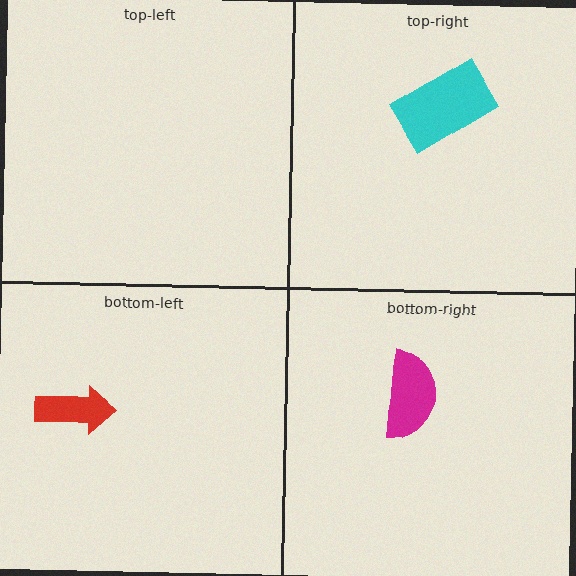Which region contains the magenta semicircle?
The bottom-right region.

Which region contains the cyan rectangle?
The top-right region.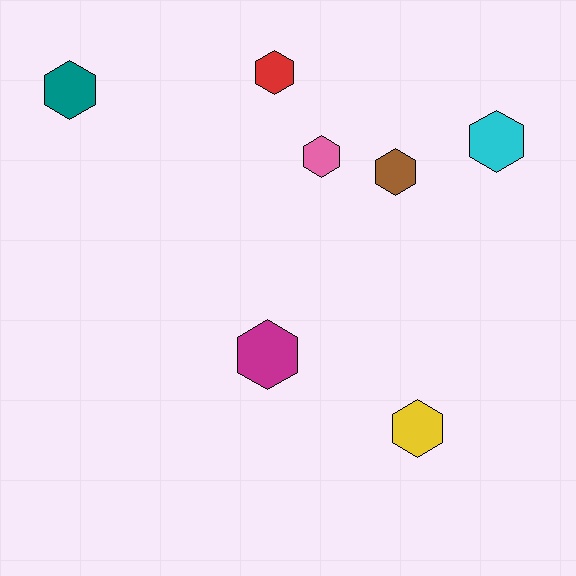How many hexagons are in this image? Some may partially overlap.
There are 7 hexagons.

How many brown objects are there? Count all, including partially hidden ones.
There is 1 brown object.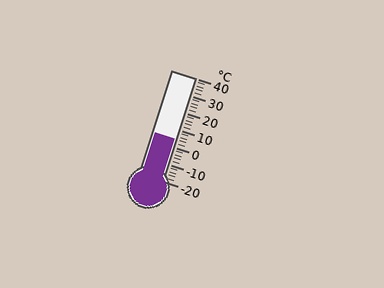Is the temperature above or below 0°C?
The temperature is above 0°C.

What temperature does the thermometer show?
The thermometer shows approximately 4°C.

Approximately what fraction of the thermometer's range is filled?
The thermometer is filled to approximately 40% of its range.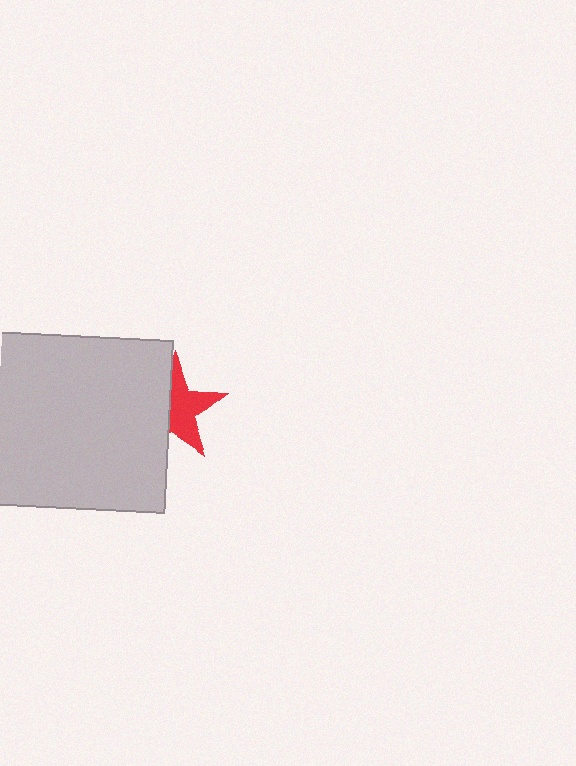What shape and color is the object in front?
The object in front is a light gray rectangle.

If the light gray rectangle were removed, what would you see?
You would see the complete red star.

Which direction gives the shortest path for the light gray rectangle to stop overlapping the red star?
Moving left gives the shortest separation.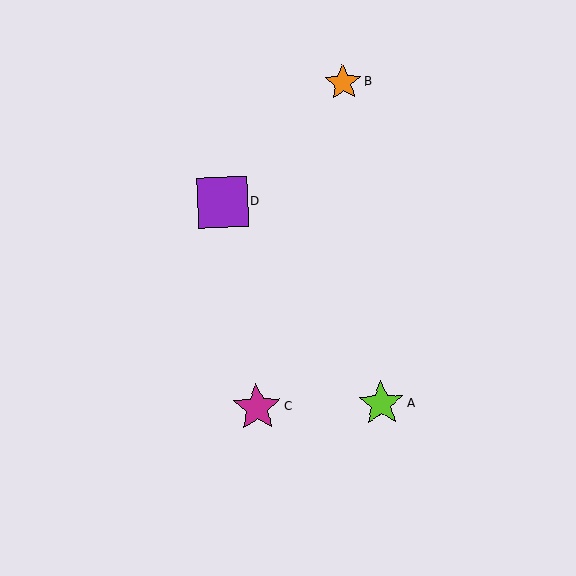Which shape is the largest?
The purple square (labeled D) is the largest.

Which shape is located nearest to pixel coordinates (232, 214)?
The purple square (labeled D) at (223, 202) is nearest to that location.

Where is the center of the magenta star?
The center of the magenta star is at (257, 408).